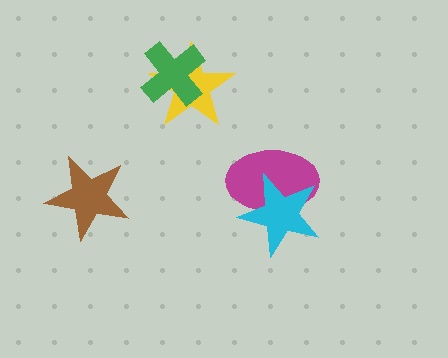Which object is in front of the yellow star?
The green cross is in front of the yellow star.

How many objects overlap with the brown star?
0 objects overlap with the brown star.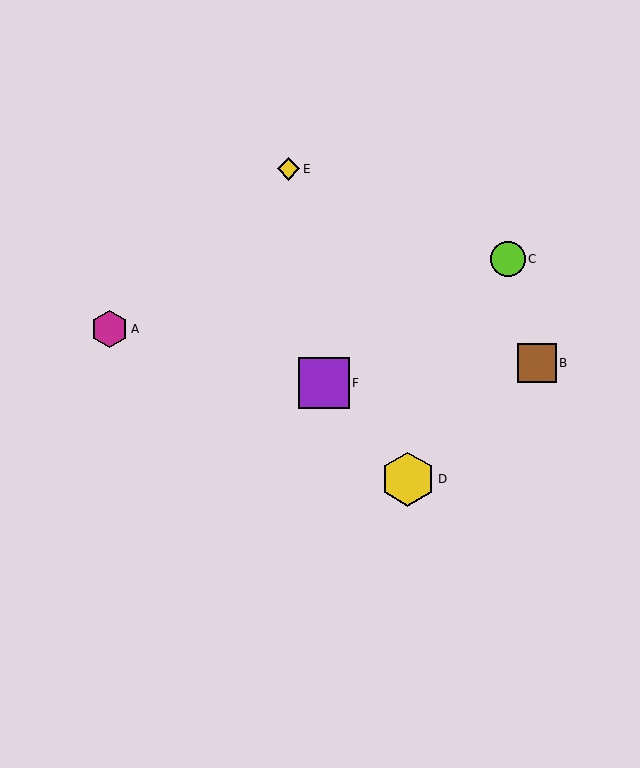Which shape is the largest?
The yellow hexagon (labeled D) is the largest.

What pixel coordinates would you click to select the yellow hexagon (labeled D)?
Click at (408, 479) to select the yellow hexagon D.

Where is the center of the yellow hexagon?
The center of the yellow hexagon is at (408, 479).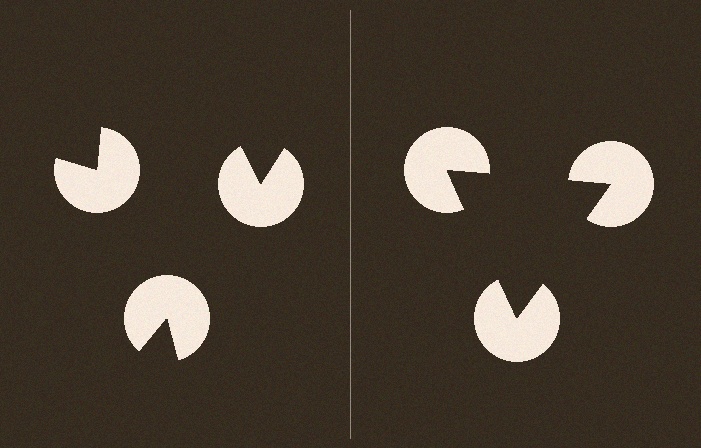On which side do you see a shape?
An illusory triangle appears on the right side. On the left side the wedge cuts are rotated, so no coherent shape forms.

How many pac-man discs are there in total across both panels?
6 — 3 on each side.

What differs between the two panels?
The pac-man discs are positioned identically on both sides; only the wedge orientations differ. On the right they align to a triangle; on the left they are misaligned.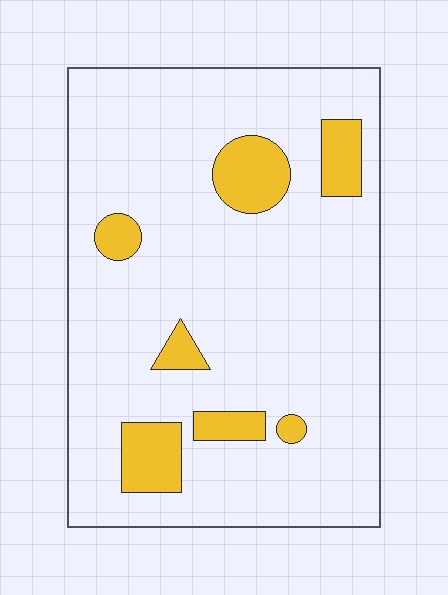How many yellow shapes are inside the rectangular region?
7.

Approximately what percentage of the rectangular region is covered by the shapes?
Approximately 15%.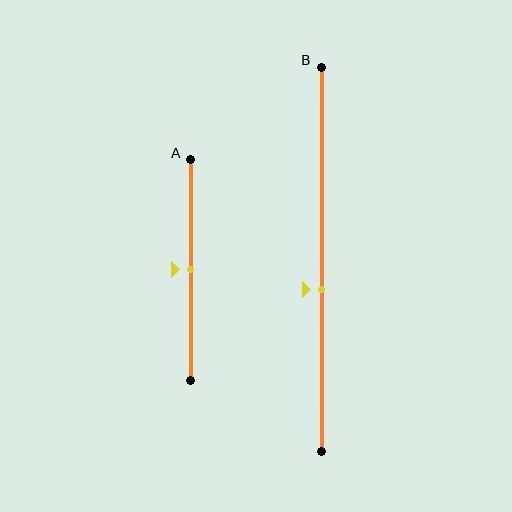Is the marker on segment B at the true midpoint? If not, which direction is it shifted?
No, the marker on segment B is shifted downward by about 8% of the segment length.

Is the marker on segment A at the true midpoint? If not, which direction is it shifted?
Yes, the marker on segment A is at the true midpoint.